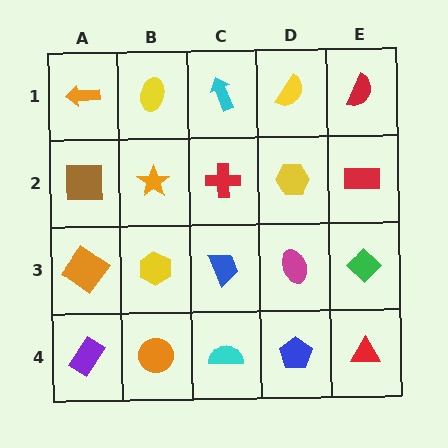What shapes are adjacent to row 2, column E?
A red semicircle (row 1, column E), a green diamond (row 3, column E), a yellow hexagon (row 2, column D).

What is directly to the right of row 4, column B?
A cyan semicircle.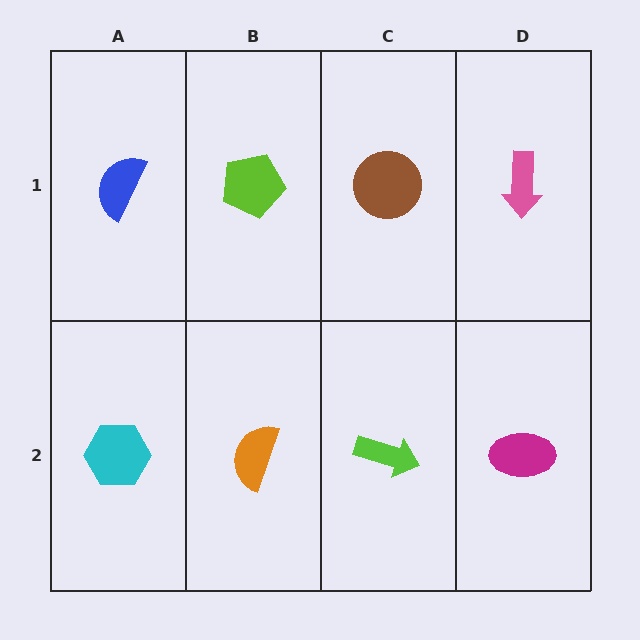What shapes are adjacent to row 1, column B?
An orange semicircle (row 2, column B), a blue semicircle (row 1, column A), a brown circle (row 1, column C).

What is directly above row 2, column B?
A lime pentagon.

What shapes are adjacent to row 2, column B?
A lime pentagon (row 1, column B), a cyan hexagon (row 2, column A), a lime arrow (row 2, column C).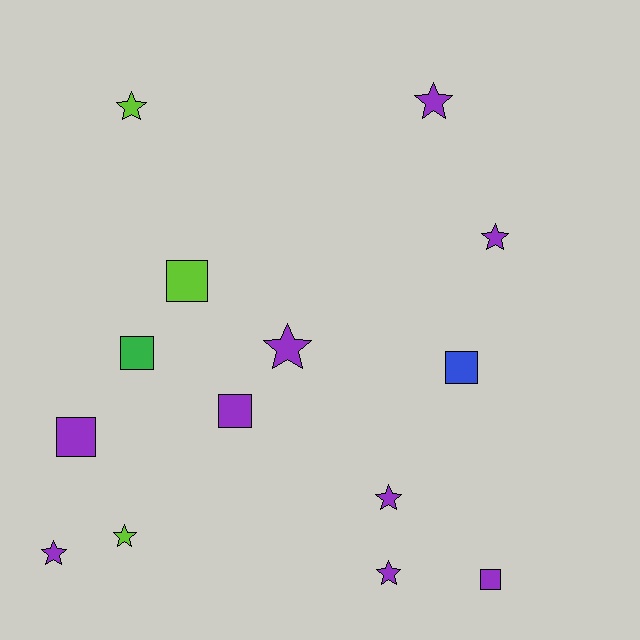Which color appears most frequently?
Purple, with 9 objects.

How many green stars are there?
There are no green stars.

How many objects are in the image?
There are 14 objects.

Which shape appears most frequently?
Star, with 8 objects.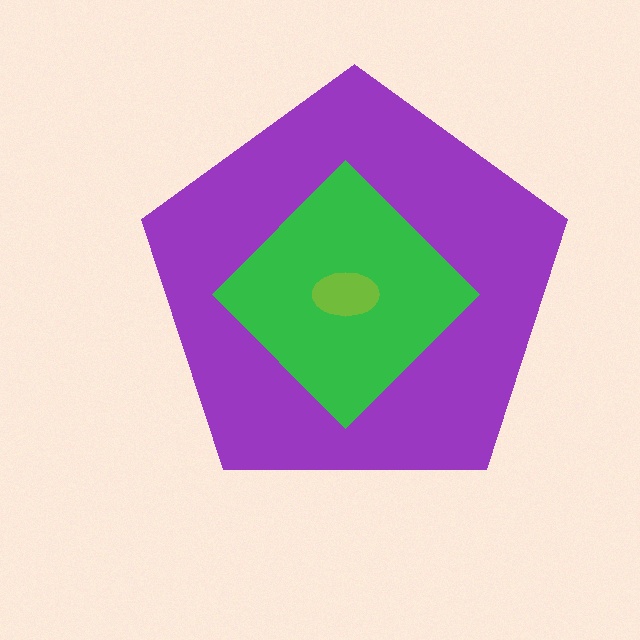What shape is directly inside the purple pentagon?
The green diamond.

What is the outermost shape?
The purple pentagon.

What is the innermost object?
The lime ellipse.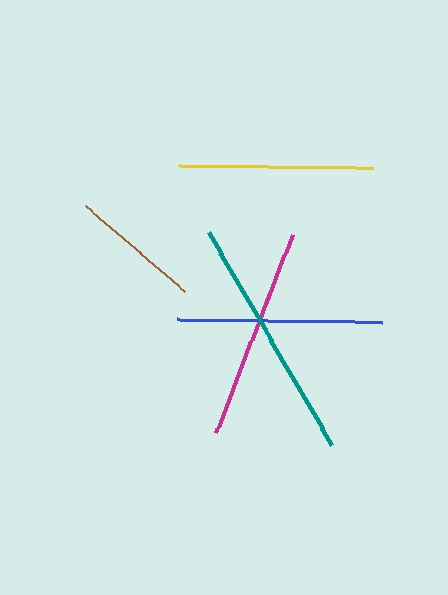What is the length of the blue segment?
The blue segment is approximately 205 pixels long.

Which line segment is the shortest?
The brown line is the shortest at approximately 131 pixels.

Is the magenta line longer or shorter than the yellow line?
The magenta line is longer than the yellow line.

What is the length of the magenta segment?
The magenta segment is approximately 213 pixels long.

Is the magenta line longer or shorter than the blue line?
The magenta line is longer than the blue line.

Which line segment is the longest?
The teal line is the longest at approximately 246 pixels.